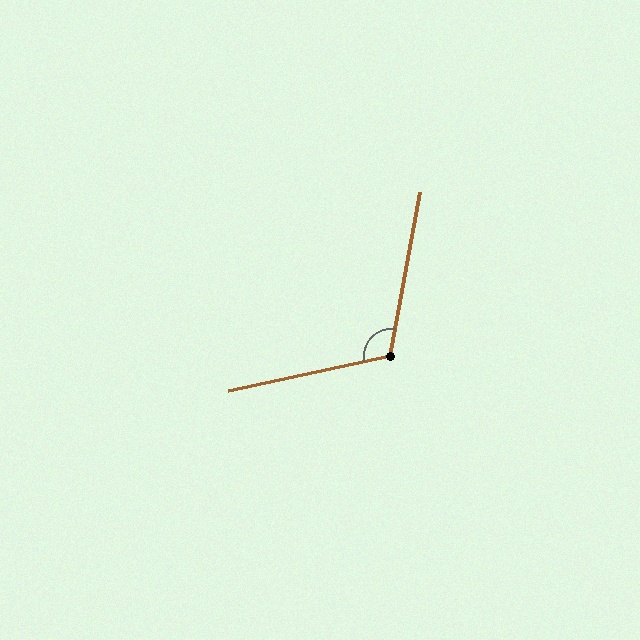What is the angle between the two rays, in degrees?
Approximately 112 degrees.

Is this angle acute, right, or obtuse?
It is obtuse.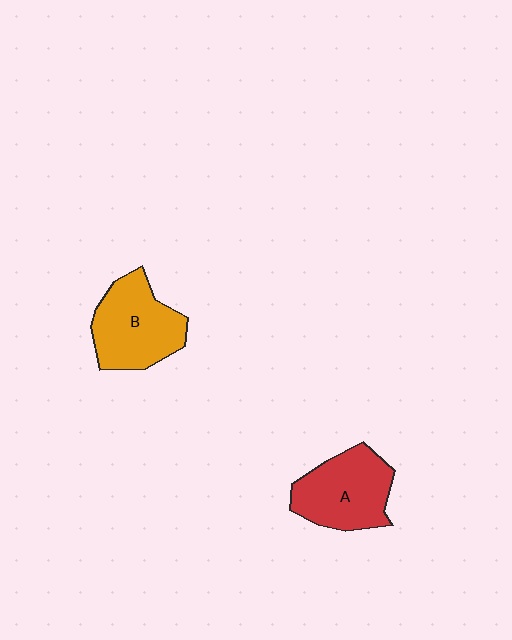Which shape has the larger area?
Shape B (orange).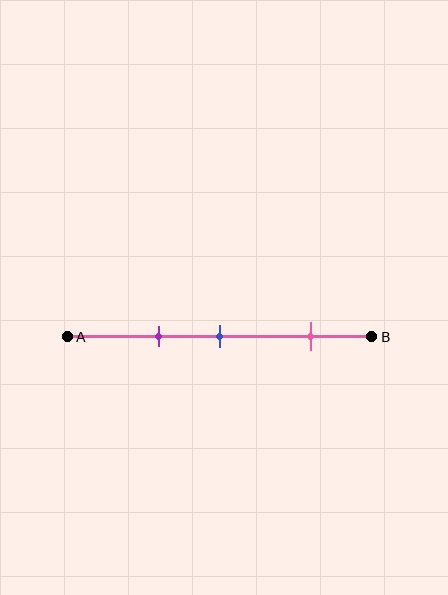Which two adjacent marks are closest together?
The purple and blue marks are the closest adjacent pair.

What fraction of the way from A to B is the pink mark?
The pink mark is approximately 80% (0.8) of the way from A to B.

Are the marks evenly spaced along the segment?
No, the marks are not evenly spaced.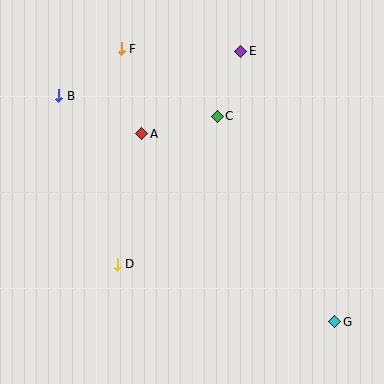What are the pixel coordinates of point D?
Point D is at (117, 264).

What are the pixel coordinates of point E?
Point E is at (241, 51).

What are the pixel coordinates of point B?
Point B is at (59, 96).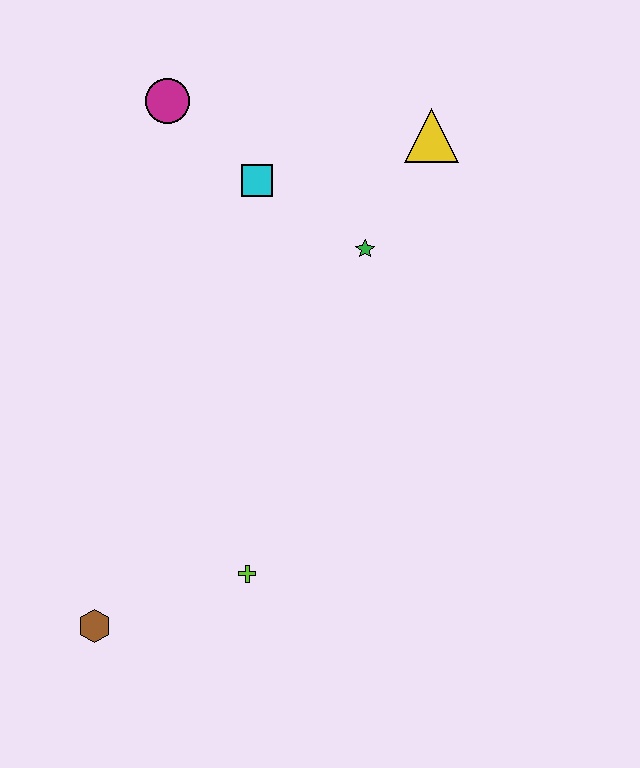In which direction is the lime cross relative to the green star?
The lime cross is below the green star.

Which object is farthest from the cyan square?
The brown hexagon is farthest from the cyan square.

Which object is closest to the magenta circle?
The cyan square is closest to the magenta circle.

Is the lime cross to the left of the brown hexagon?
No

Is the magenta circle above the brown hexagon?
Yes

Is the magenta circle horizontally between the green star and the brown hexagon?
Yes